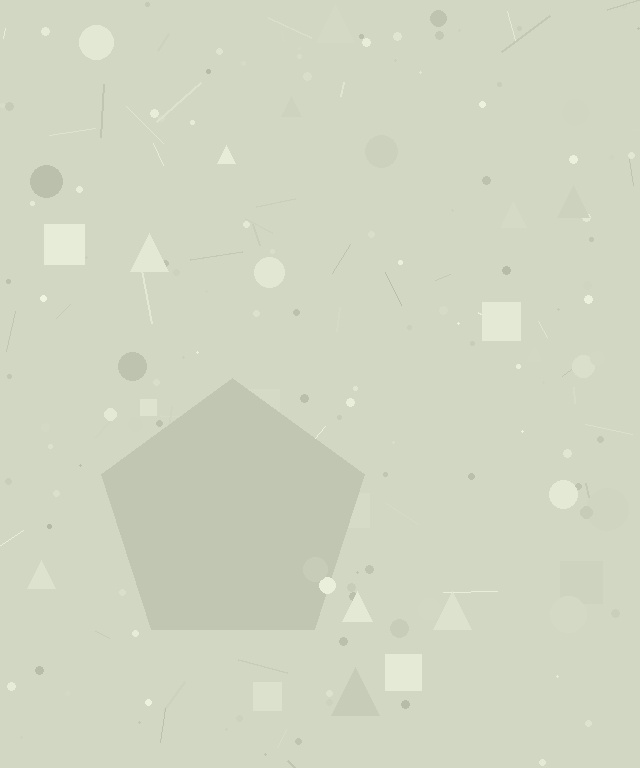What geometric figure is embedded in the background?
A pentagon is embedded in the background.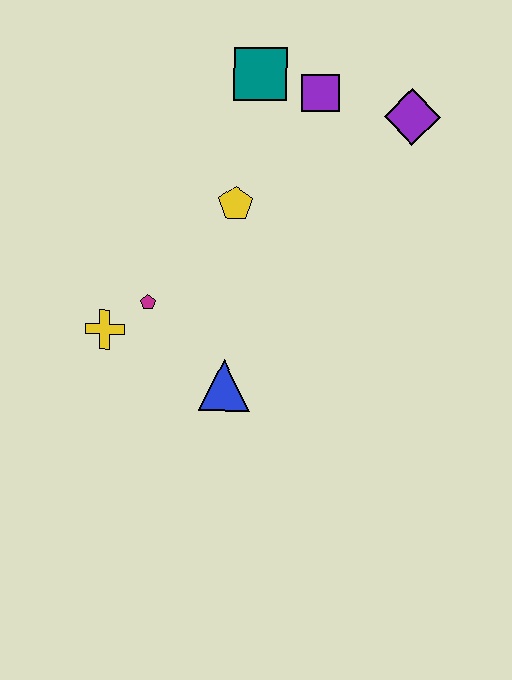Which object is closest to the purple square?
The teal square is closest to the purple square.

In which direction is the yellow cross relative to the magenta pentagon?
The yellow cross is to the left of the magenta pentagon.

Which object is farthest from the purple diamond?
The yellow cross is farthest from the purple diamond.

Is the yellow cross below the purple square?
Yes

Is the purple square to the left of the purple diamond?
Yes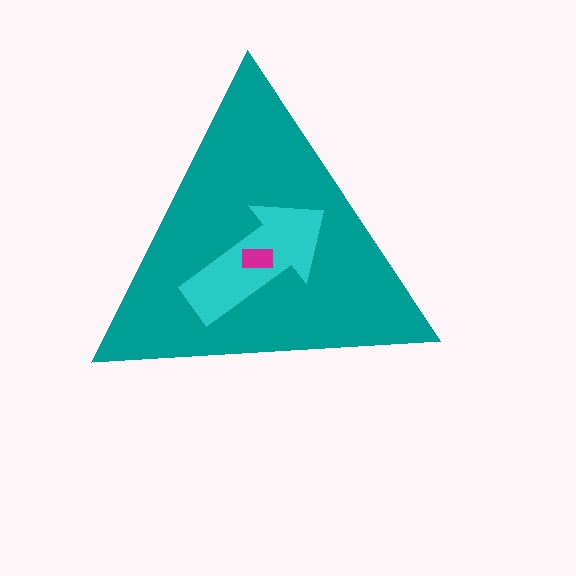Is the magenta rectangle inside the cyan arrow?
Yes.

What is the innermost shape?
The magenta rectangle.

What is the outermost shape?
The teal triangle.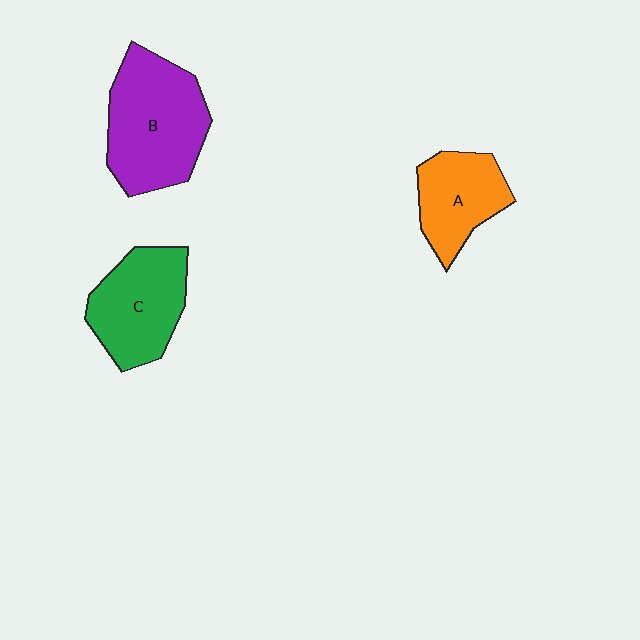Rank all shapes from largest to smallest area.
From largest to smallest: B (purple), C (green), A (orange).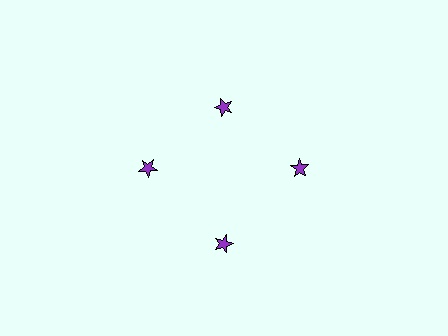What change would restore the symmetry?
The symmetry would be restored by moving it outward, back onto the ring so that all 4 stars sit at equal angles and equal distance from the center.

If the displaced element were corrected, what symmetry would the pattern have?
It would have 4-fold rotational symmetry — the pattern would map onto itself every 90 degrees.